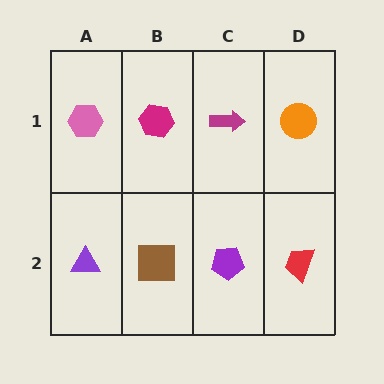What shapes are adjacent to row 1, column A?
A purple triangle (row 2, column A), a magenta hexagon (row 1, column B).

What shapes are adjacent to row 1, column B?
A brown square (row 2, column B), a pink hexagon (row 1, column A), a magenta arrow (row 1, column C).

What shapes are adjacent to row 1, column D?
A red trapezoid (row 2, column D), a magenta arrow (row 1, column C).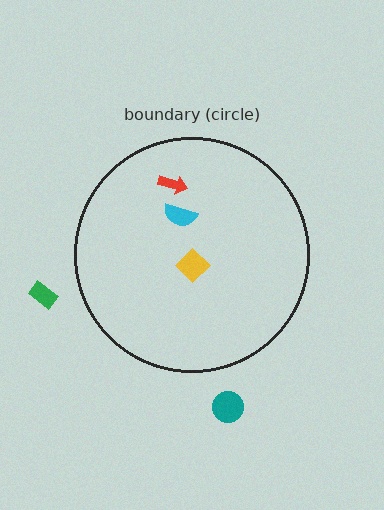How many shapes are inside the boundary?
3 inside, 2 outside.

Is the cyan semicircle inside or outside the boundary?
Inside.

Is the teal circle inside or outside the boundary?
Outside.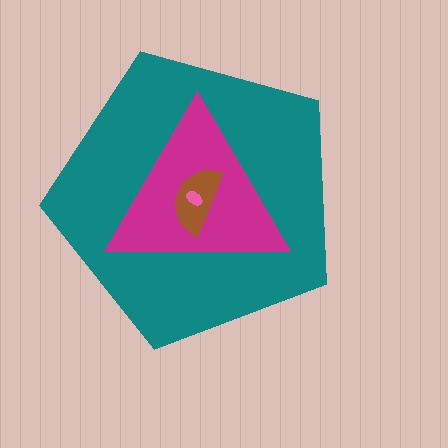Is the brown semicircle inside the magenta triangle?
Yes.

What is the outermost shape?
The teal pentagon.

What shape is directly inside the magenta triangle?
The brown semicircle.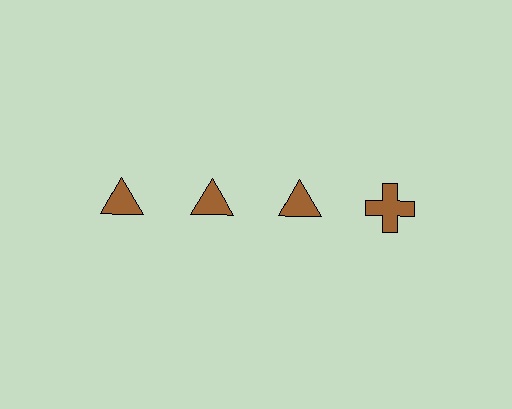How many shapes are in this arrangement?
There are 4 shapes arranged in a grid pattern.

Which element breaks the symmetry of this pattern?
The brown cross in the top row, second from right column breaks the symmetry. All other shapes are brown triangles.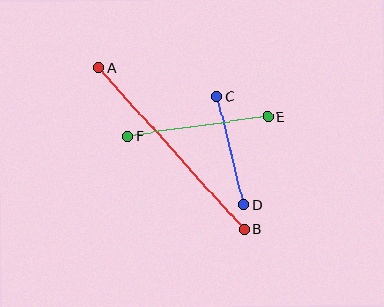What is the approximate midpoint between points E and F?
The midpoint is at approximately (198, 126) pixels.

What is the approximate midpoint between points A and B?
The midpoint is at approximately (171, 149) pixels.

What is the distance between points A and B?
The distance is approximately 218 pixels.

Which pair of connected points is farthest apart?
Points A and B are farthest apart.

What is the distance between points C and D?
The distance is approximately 112 pixels.